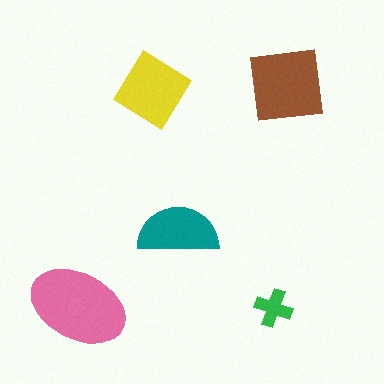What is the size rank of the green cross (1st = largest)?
5th.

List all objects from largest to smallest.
The pink ellipse, the brown square, the yellow diamond, the teal semicircle, the green cross.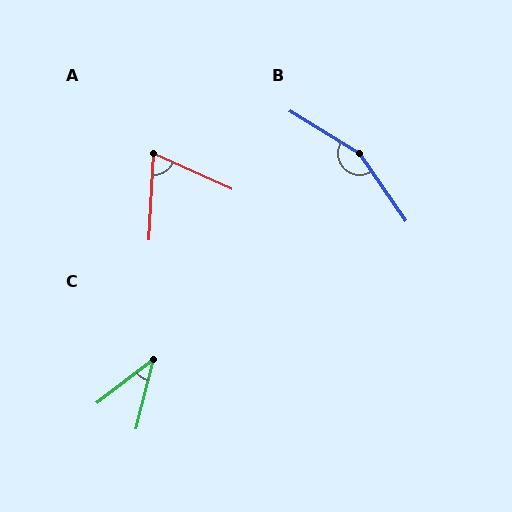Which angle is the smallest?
C, at approximately 38 degrees.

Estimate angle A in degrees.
Approximately 69 degrees.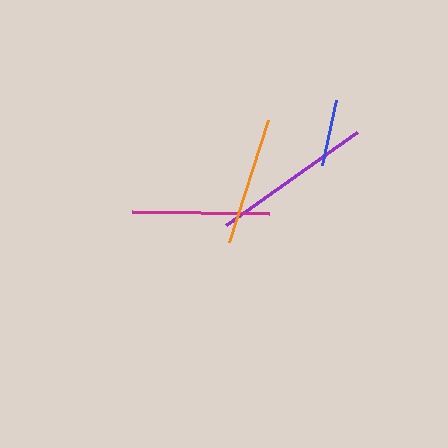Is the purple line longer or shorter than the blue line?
The purple line is longer than the blue line.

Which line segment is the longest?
The purple line is the longest at approximately 161 pixels.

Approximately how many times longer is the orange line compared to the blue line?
The orange line is approximately 1.9 times the length of the blue line.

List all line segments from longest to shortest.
From longest to shortest: purple, magenta, orange, blue.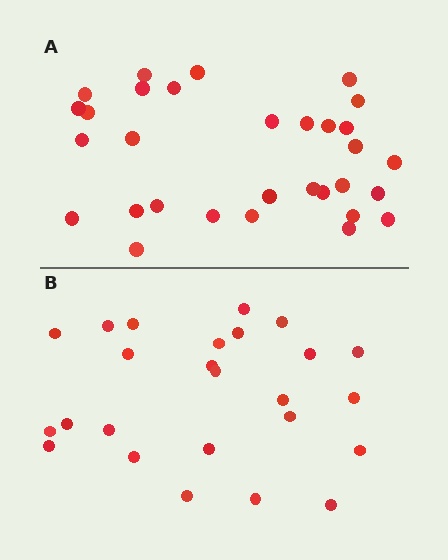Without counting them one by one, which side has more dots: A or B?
Region A (the top region) has more dots.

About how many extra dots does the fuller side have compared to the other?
Region A has about 6 more dots than region B.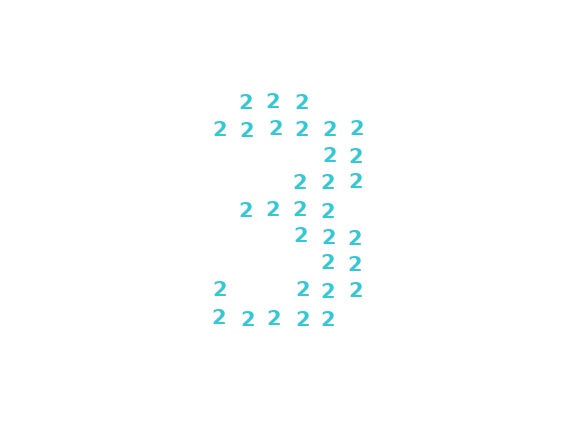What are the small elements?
The small elements are digit 2's.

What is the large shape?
The large shape is the digit 3.